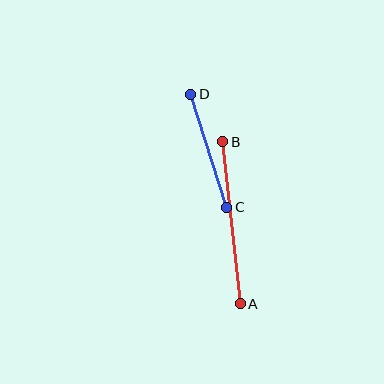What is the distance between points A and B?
The distance is approximately 163 pixels.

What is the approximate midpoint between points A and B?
The midpoint is at approximately (231, 223) pixels.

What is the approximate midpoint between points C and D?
The midpoint is at approximately (209, 151) pixels.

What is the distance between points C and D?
The distance is approximately 118 pixels.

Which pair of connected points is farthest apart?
Points A and B are farthest apart.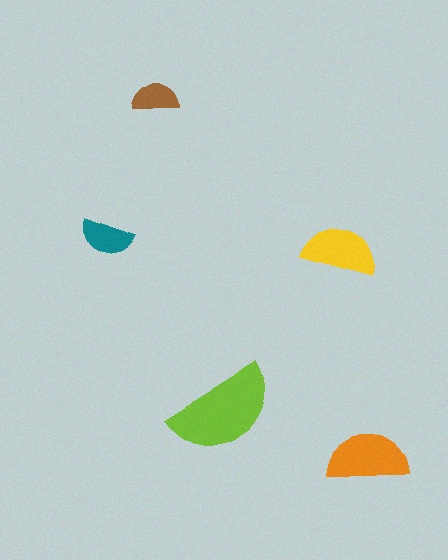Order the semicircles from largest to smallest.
the lime one, the orange one, the yellow one, the teal one, the brown one.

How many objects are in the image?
There are 5 objects in the image.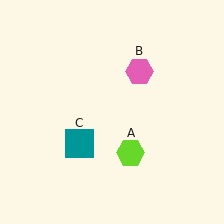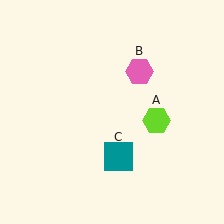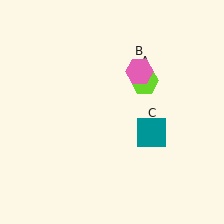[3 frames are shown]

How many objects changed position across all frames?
2 objects changed position: lime hexagon (object A), teal square (object C).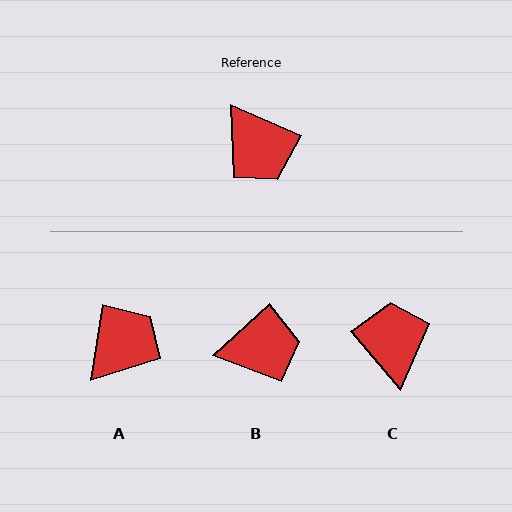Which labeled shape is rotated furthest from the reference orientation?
C, about 154 degrees away.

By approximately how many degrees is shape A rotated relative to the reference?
Approximately 105 degrees counter-clockwise.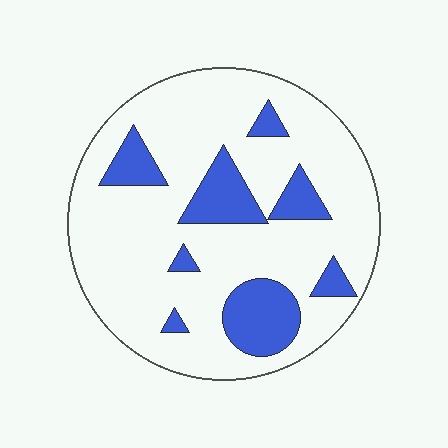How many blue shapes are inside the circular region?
8.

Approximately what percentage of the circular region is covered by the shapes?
Approximately 20%.